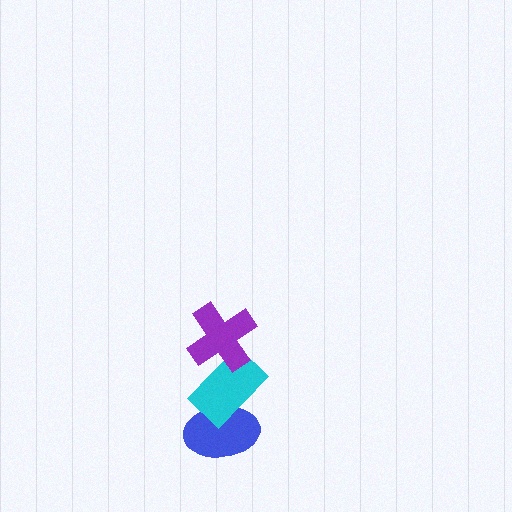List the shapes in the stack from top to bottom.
From top to bottom: the purple cross, the cyan rectangle, the blue ellipse.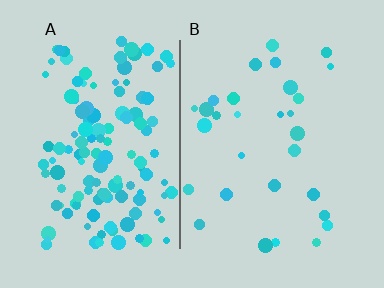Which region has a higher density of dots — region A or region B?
A (the left).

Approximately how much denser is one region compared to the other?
Approximately 4.4× — region A over region B.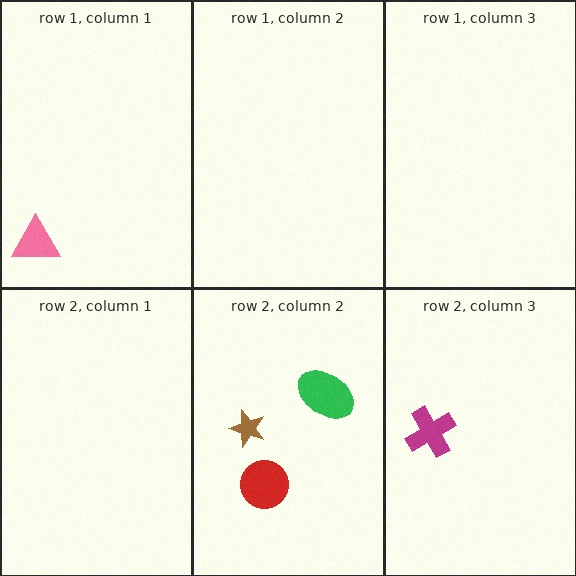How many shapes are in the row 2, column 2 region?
3.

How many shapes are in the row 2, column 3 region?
1.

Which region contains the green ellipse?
The row 2, column 2 region.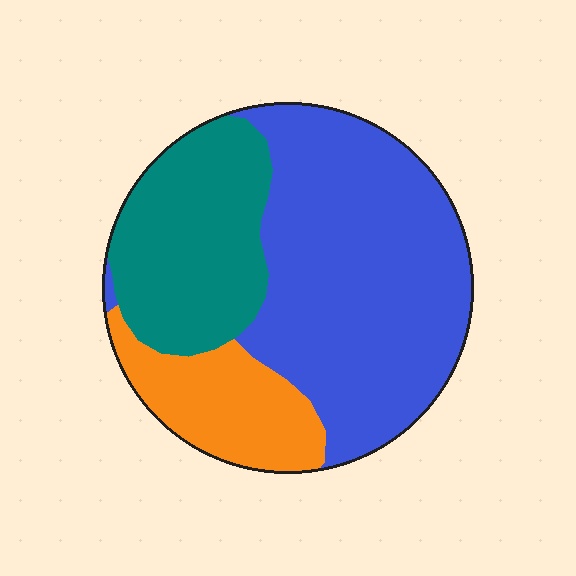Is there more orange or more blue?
Blue.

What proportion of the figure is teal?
Teal takes up about one quarter (1/4) of the figure.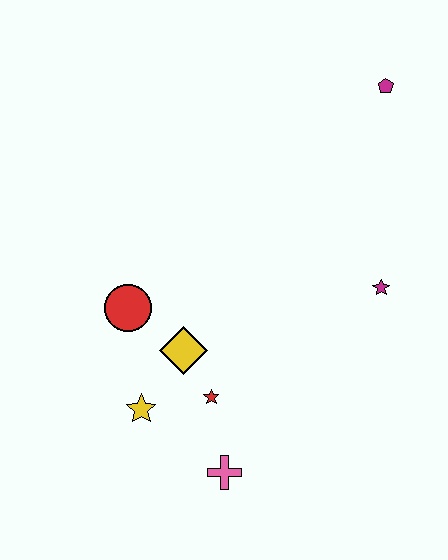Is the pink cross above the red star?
No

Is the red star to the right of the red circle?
Yes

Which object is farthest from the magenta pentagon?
The pink cross is farthest from the magenta pentagon.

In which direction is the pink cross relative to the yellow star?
The pink cross is to the right of the yellow star.